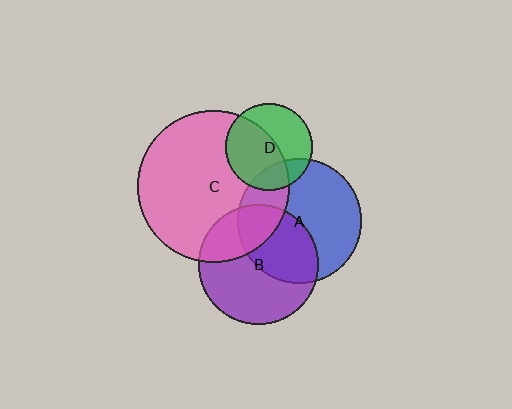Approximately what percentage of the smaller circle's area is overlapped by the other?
Approximately 55%.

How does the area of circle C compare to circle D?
Approximately 3.0 times.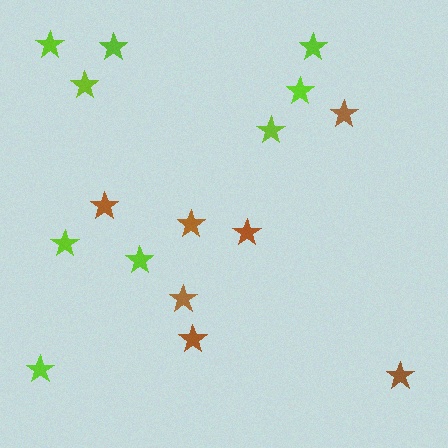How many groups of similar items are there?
There are 2 groups: one group of brown stars (7) and one group of lime stars (9).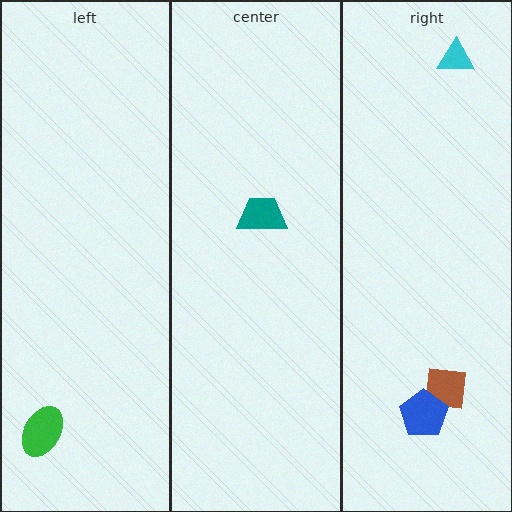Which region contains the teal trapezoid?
The center region.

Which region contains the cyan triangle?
The right region.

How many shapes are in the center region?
1.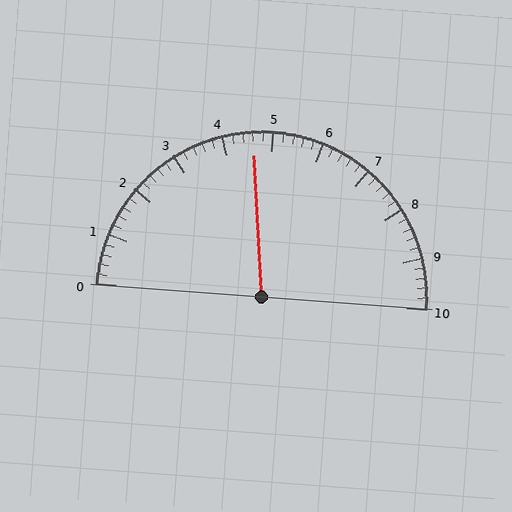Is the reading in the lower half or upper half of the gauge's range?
The reading is in the lower half of the range (0 to 10).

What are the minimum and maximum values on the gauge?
The gauge ranges from 0 to 10.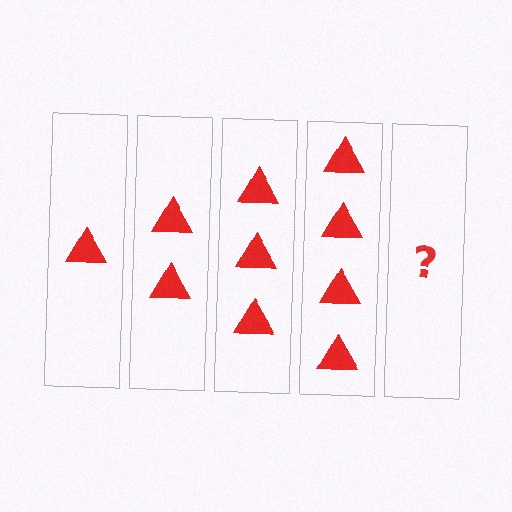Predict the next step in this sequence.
The next step is 5 triangles.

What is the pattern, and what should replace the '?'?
The pattern is that each step adds one more triangle. The '?' should be 5 triangles.